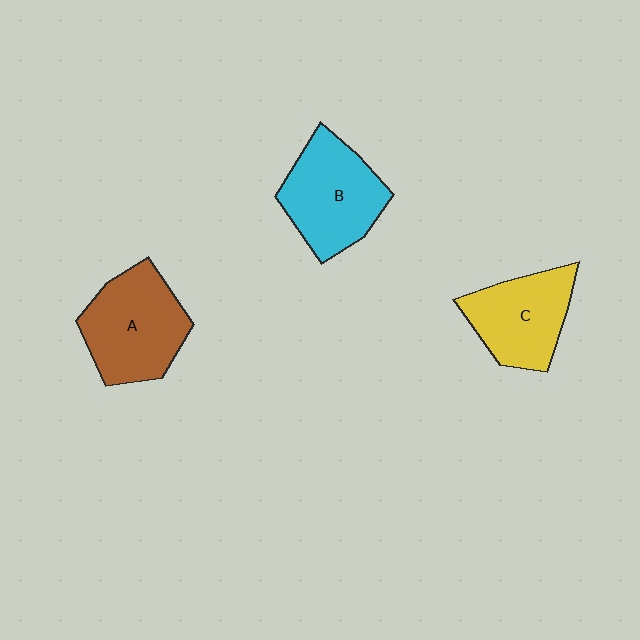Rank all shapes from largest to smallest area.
From largest to smallest: A (brown), B (cyan), C (yellow).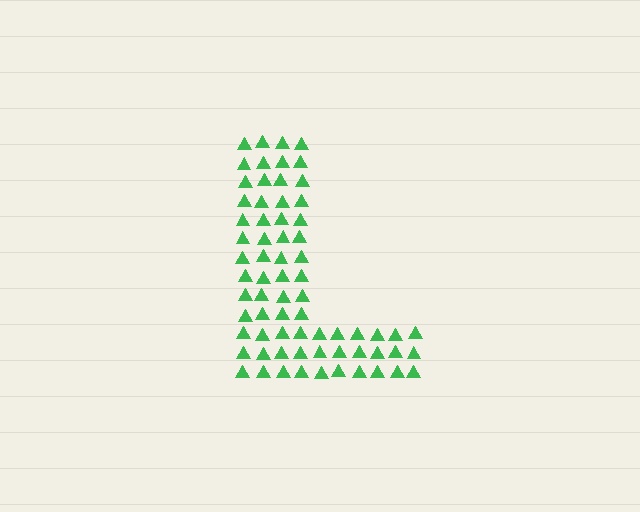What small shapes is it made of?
It is made of small triangles.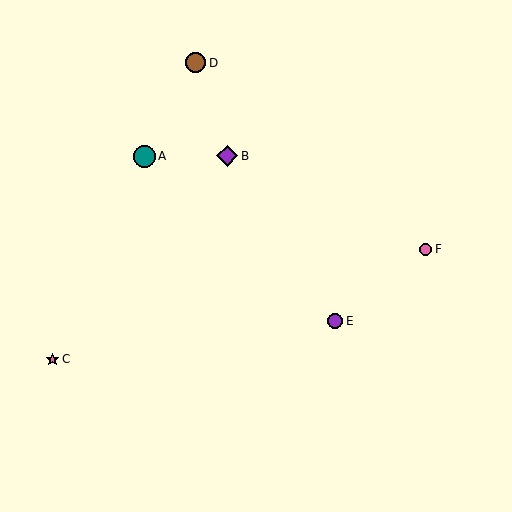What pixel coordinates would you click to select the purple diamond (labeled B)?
Click at (227, 156) to select the purple diamond B.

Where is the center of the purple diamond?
The center of the purple diamond is at (227, 156).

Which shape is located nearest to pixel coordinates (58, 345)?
The pink star (labeled C) at (53, 359) is nearest to that location.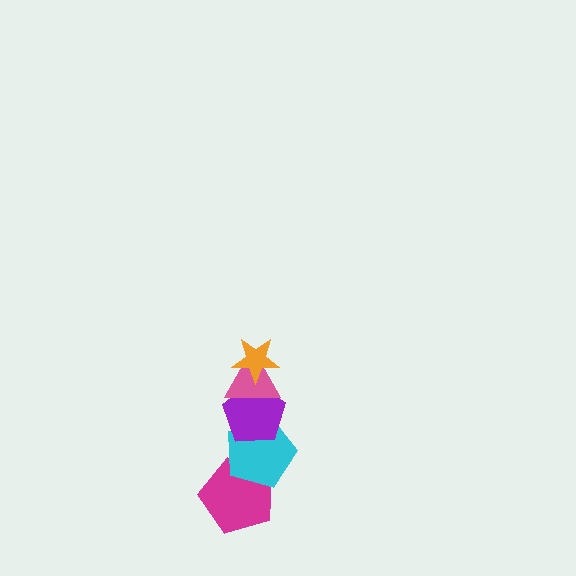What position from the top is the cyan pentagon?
The cyan pentagon is 4th from the top.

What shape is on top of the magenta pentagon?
The cyan pentagon is on top of the magenta pentagon.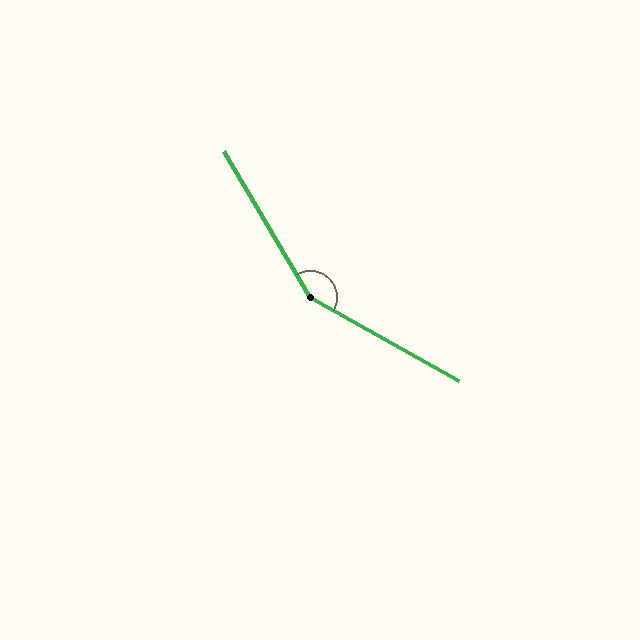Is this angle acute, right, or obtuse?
It is obtuse.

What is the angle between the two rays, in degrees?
Approximately 150 degrees.